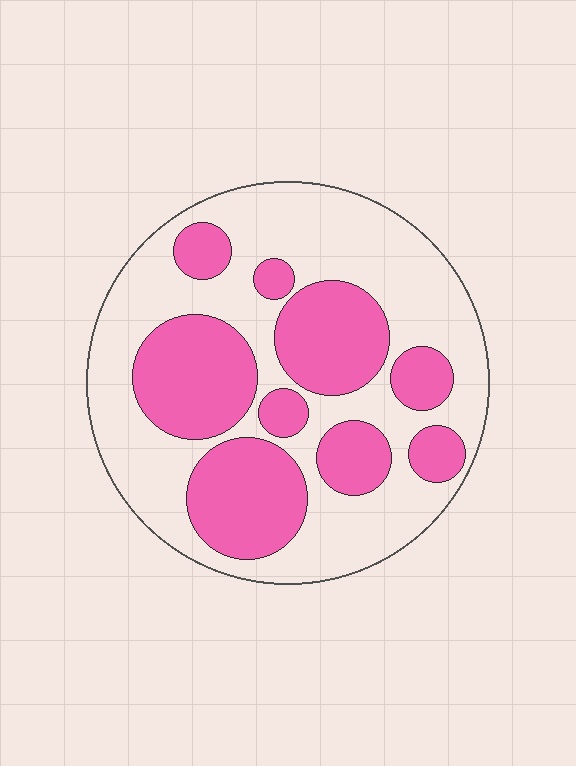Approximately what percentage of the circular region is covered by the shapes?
Approximately 40%.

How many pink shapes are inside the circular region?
9.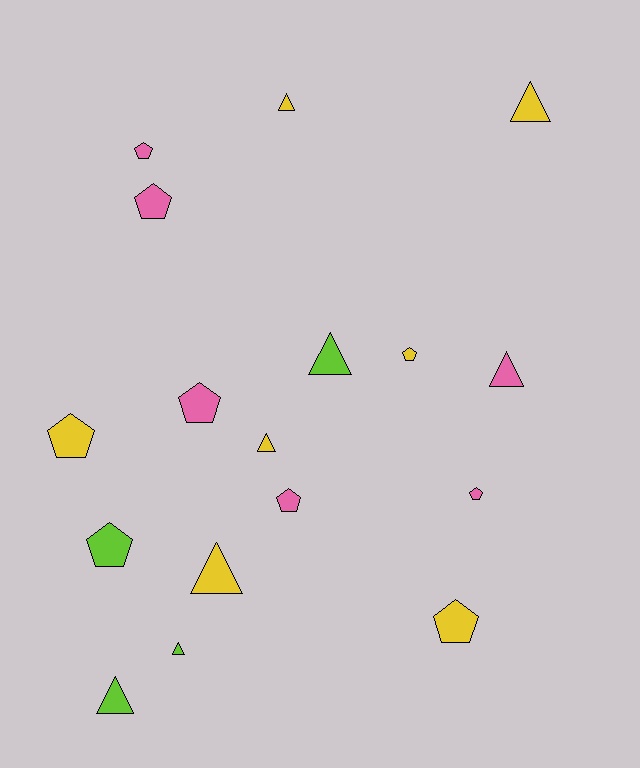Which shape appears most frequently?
Pentagon, with 9 objects.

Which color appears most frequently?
Yellow, with 7 objects.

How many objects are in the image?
There are 17 objects.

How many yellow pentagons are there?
There are 3 yellow pentagons.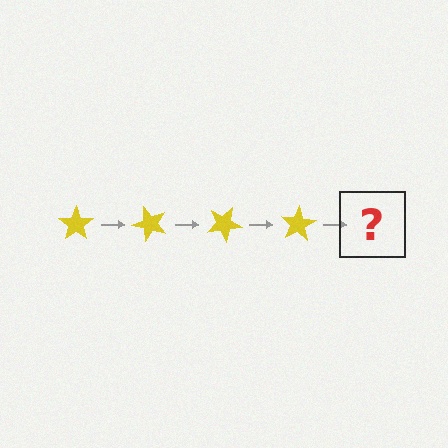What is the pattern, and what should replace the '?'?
The pattern is that the star rotates 50 degrees each step. The '?' should be a yellow star rotated 200 degrees.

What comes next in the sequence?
The next element should be a yellow star rotated 200 degrees.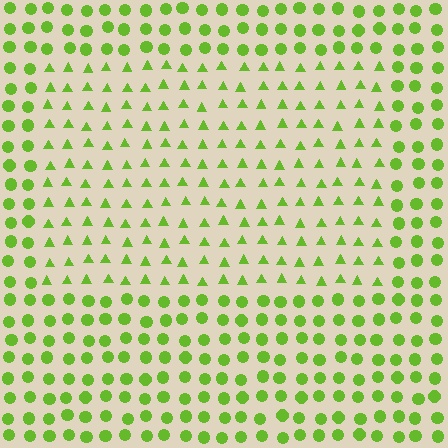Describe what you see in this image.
The image is filled with small lime elements arranged in a uniform grid. A rectangle-shaped region contains triangles, while the surrounding area contains circles. The boundary is defined purely by the change in element shape.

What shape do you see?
I see a rectangle.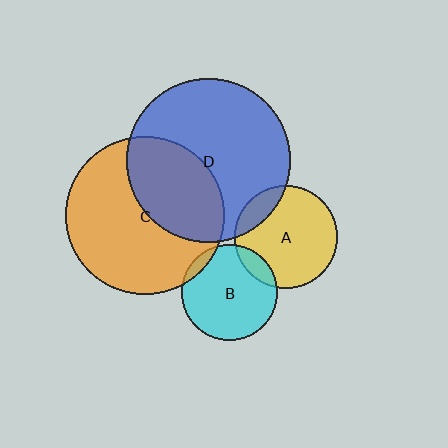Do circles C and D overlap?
Yes.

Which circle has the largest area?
Circle D (blue).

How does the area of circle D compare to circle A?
Approximately 2.6 times.